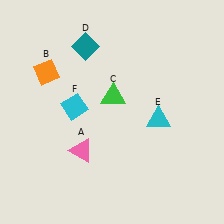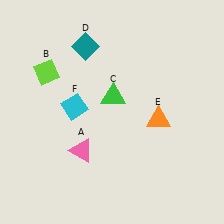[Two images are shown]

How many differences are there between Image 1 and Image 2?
There are 2 differences between the two images.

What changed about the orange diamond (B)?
In Image 1, B is orange. In Image 2, it changed to lime.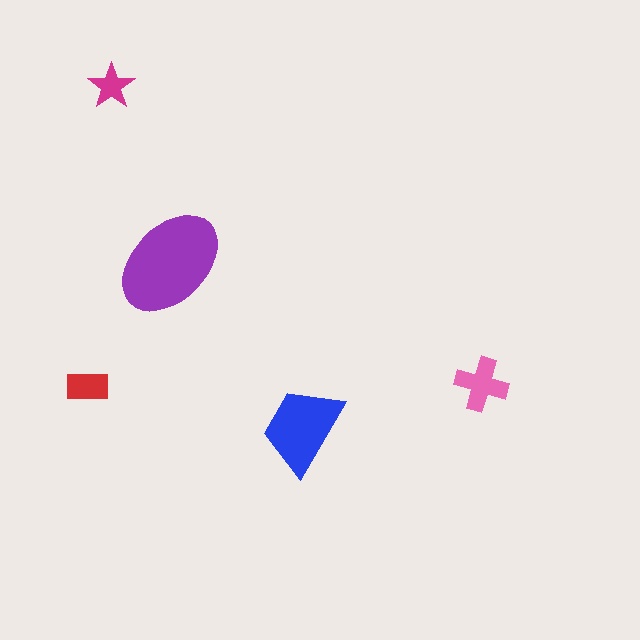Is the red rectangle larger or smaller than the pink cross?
Smaller.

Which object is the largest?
The purple ellipse.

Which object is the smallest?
The magenta star.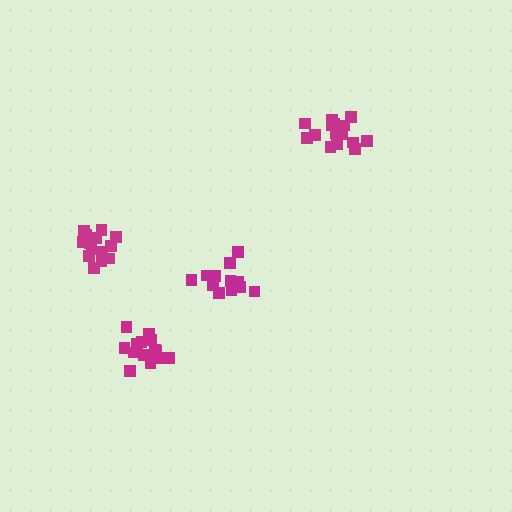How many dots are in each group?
Group 1: 15 dots, Group 2: 14 dots, Group 3: 12 dots, Group 4: 15 dots (56 total).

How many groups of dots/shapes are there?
There are 4 groups.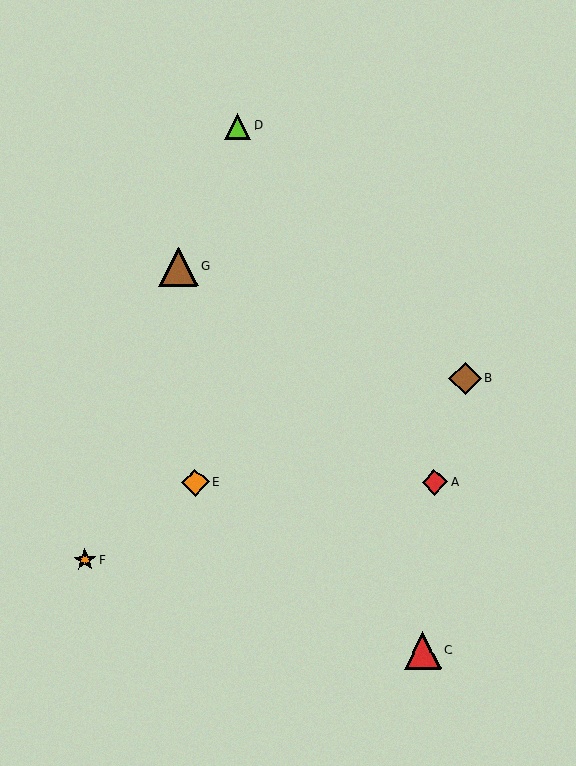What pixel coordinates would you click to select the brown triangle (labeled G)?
Click at (178, 267) to select the brown triangle G.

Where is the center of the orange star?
The center of the orange star is at (85, 560).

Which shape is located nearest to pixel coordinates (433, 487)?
The red diamond (labeled A) at (435, 482) is nearest to that location.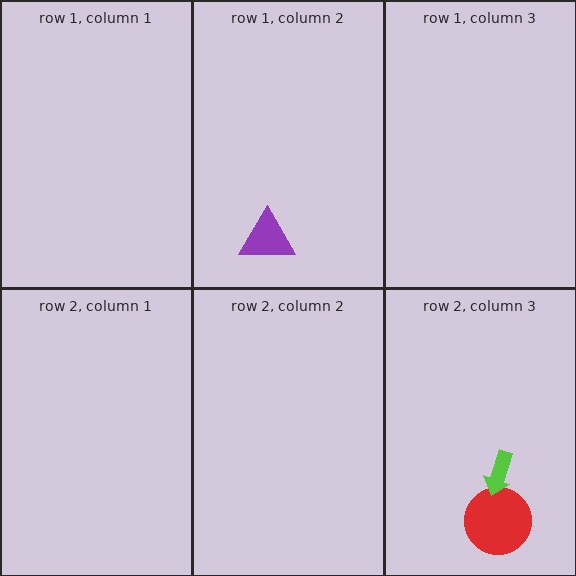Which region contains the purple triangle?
The row 1, column 2 region.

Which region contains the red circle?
The row 2, column 3 region.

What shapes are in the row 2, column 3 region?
The red circle, the lime arrow.